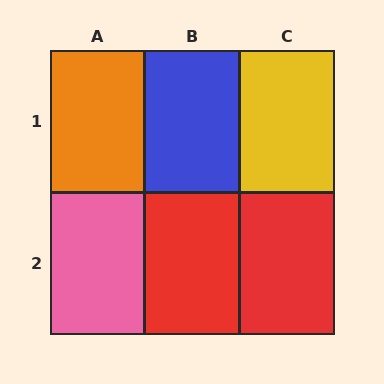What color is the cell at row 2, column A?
Pink.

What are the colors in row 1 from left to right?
Orange, blue, yellow.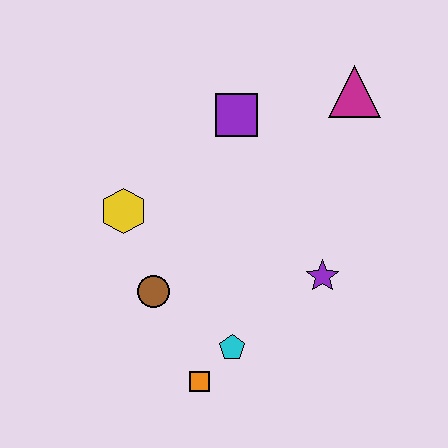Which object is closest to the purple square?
The magenta triangle is closest to the purple square.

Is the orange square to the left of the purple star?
Yes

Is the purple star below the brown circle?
No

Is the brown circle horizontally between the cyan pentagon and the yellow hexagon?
Yes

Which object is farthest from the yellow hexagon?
The magenta triangle is farthest from the yellow hexagon.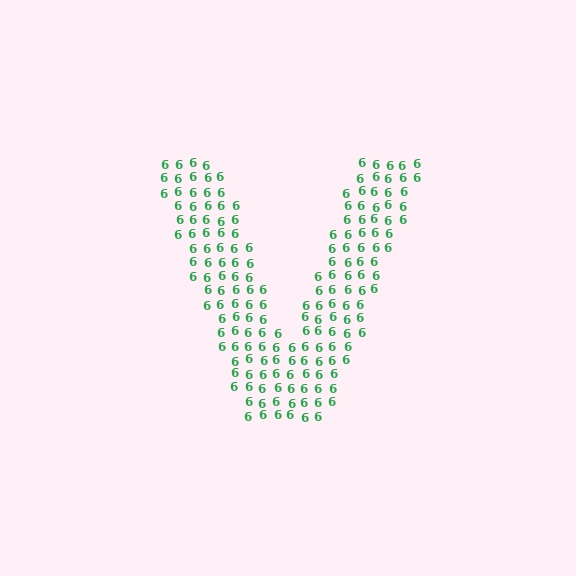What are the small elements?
The small elements are digit 6's.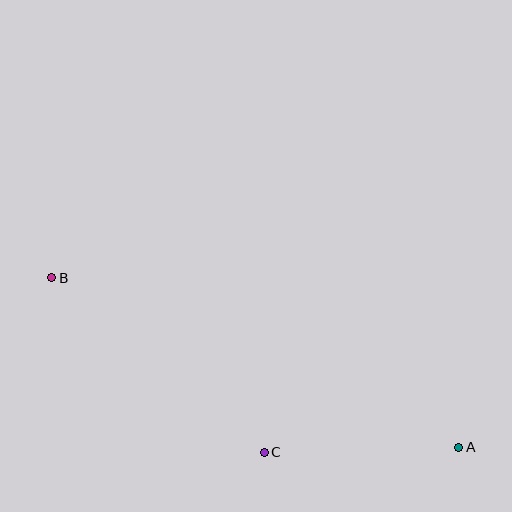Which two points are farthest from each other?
Points A and B are farthest from each other.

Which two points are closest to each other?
Points A and C are closest to each other.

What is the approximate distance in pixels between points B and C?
The distance between B and C is approximately 275 pixels.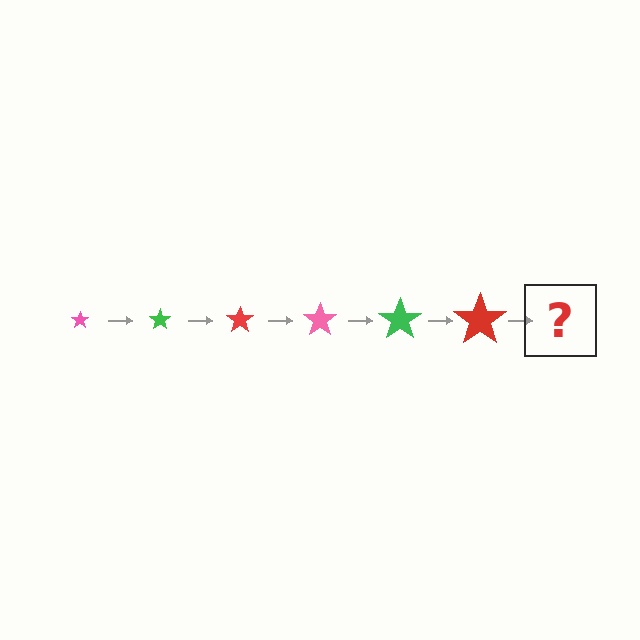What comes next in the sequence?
The next element should be a pink star, larger than the previous one.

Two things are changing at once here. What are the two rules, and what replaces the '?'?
The two rules are that the star grows larger each step and the color cycles through pink, green, and red. The '?' should be a pink star, larger than the previous one.